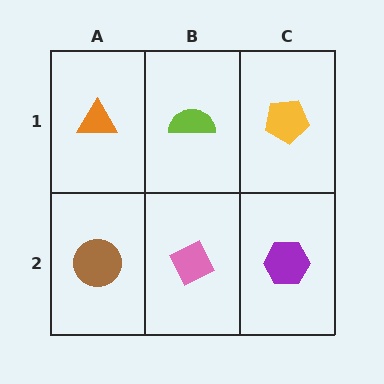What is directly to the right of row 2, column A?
A pink diamond.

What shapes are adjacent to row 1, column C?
A purple hexagon (row 2, column C), a lime semicircle (row 1, column B).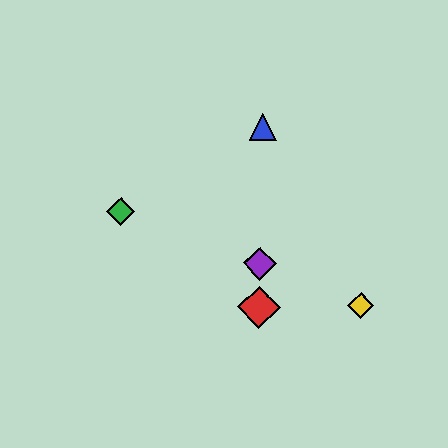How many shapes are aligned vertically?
3 shapes (the red diamond, the blue triangle, the purple diamond) are aligned vertically.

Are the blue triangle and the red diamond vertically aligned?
Yes, both are at x≈263.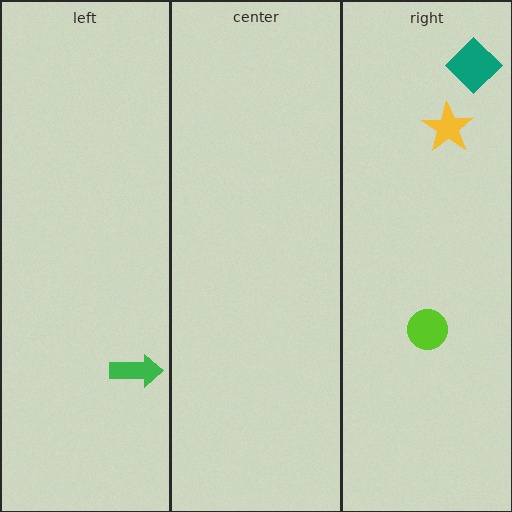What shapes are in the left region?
The green arrow.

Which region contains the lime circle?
The right region.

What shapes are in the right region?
The yellow star, the lime circle, the teal diamond.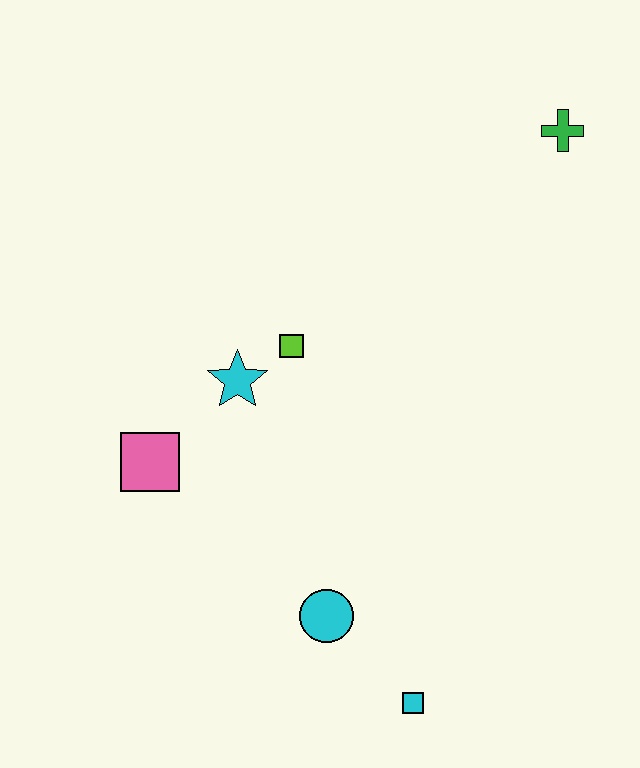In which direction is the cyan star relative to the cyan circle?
The cyan star is above the cyan circle.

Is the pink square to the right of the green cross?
No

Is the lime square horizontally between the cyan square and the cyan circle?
No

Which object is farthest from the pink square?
The green cross is farthest from the pink square.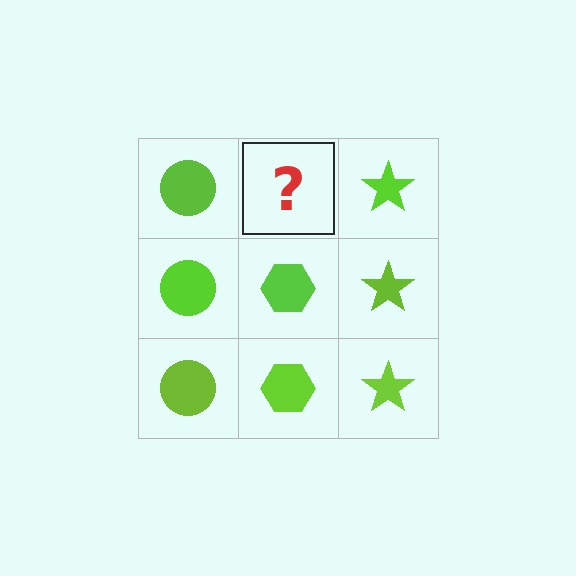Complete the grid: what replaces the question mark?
The question mark should be replaced with a lime hexagon.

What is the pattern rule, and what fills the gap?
The rule is that each column has a consistent shape. The gap should be filled with a lime hexagon.